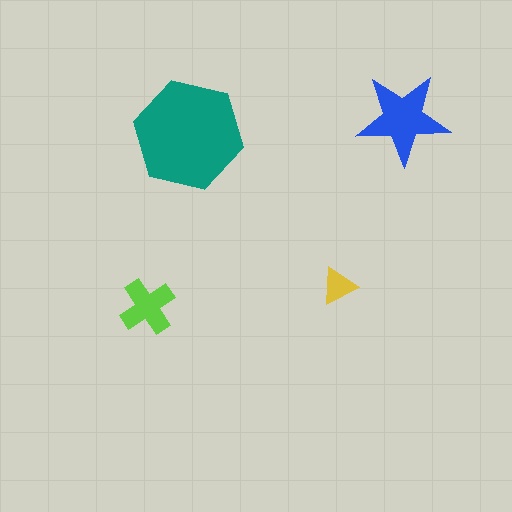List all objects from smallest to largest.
The yellow triangle, the lime cross, the blue star, the teal hexagon.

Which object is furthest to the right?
The blue star is rightmost.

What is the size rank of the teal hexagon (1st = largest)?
1st.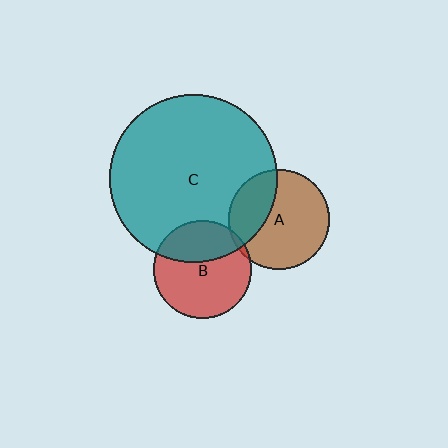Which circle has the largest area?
Circle C (teal).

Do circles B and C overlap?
Yes.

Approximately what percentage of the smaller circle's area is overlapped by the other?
Approximately 35%.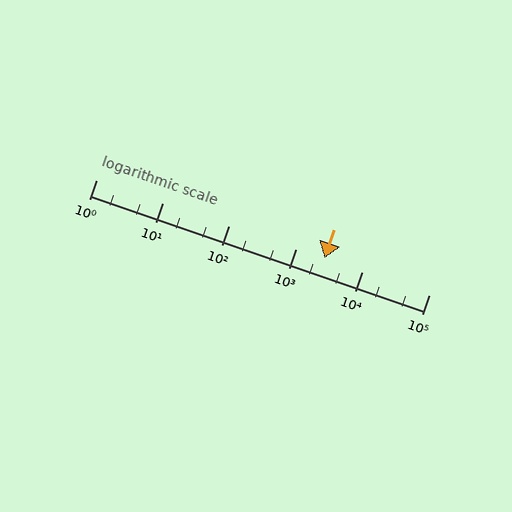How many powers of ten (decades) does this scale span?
The scale spans 5 decades, from 1 to 100000.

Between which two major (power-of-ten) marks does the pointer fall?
The pointer is between 1000 and 10000.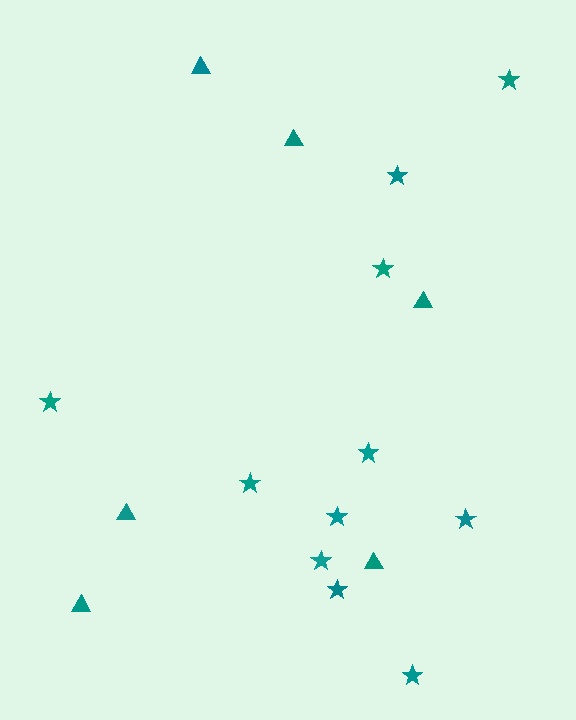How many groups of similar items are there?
There are 2 groups: one group of stars (11) and one group of triangles (6).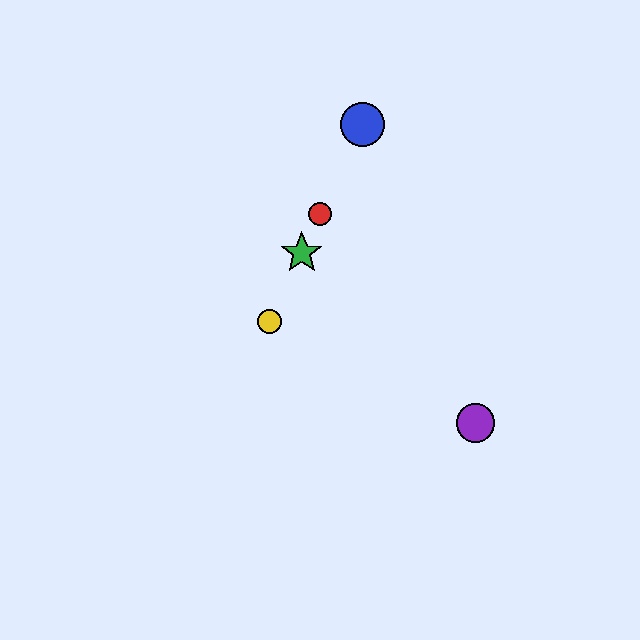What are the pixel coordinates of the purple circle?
The purple circle is at (475, 423).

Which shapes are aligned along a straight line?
The red circle, the blue circle, the green star, the yellow circle are aligned along a straight line.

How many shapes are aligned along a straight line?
4 shapes (the red circle, the blue circle, the green star, the yellow circle) are aligned along a straight line.